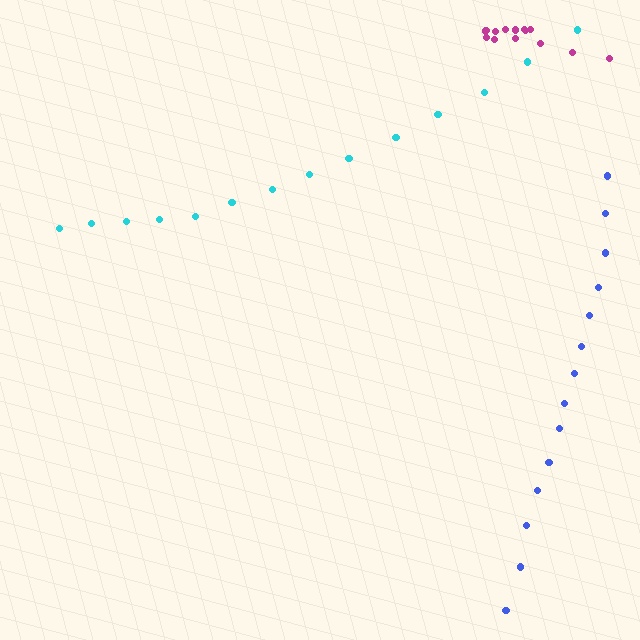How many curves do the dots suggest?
There are 3 distinct paths.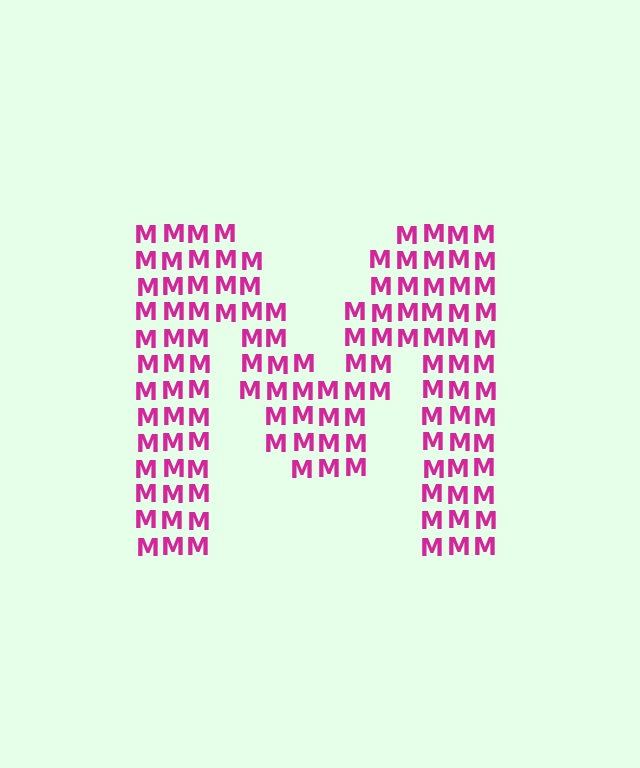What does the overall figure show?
The overall figure shows the letter M.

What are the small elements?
The small elements are letter M's.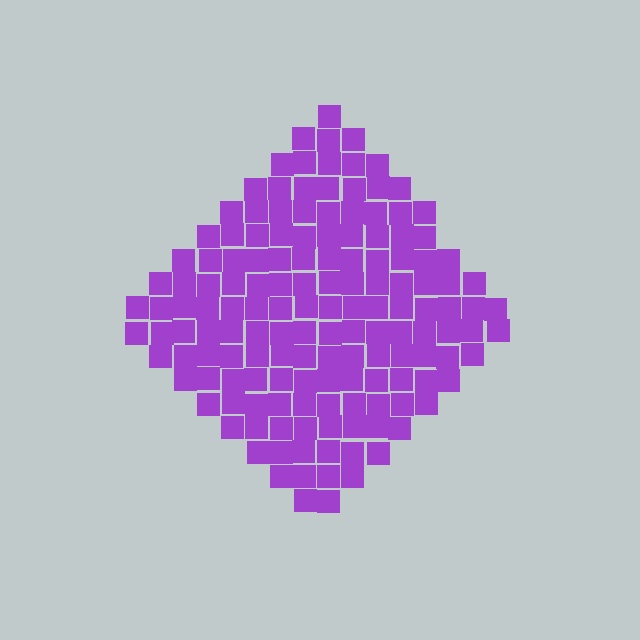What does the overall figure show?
The overall figure shows a diamond.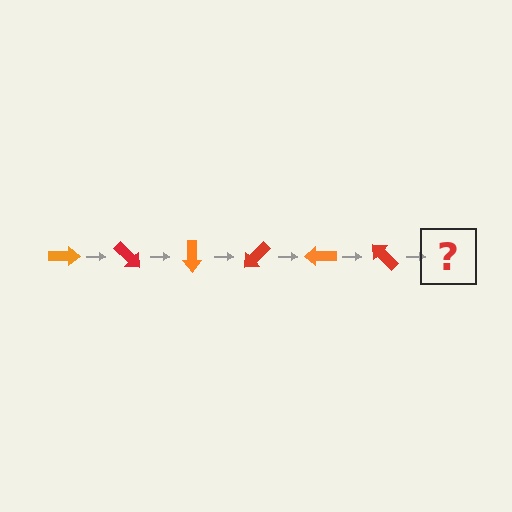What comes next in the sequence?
The next element should be an orange arrow, rotated 270 degrees from the start.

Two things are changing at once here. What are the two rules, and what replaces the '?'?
The two rules are that it rotates 45 degrees each step and the color cycles through orange and red. The '?' should be an orange arrow, rotated 270 degrees from the start.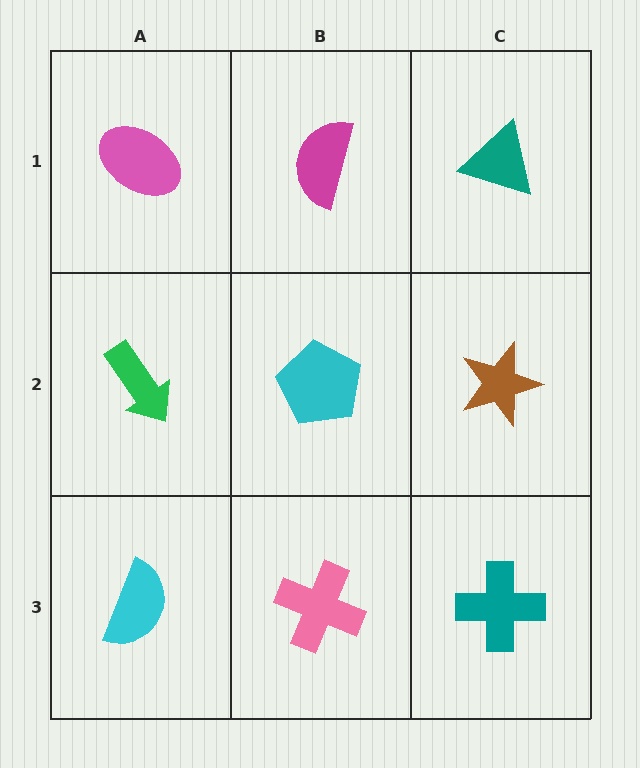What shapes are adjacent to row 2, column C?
A teal triangle (row 1, column C), a teal cross (row 3, column C), a cyan pentagon (row 2, column B).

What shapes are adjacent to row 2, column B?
A magenta semicircle (row 1, column B), a pink cross (row 3, column B), a green arrow (row 2, column A), a brown star (row 2, column C).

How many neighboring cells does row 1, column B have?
3.